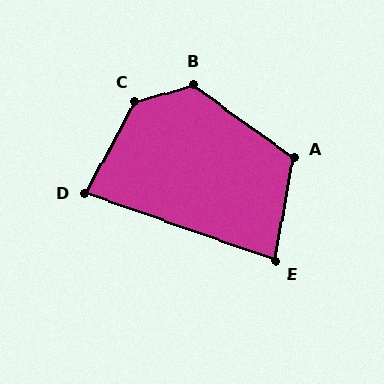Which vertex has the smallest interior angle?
D, at approximately 81 degrees.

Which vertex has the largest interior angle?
C, at approximately 134 degrees.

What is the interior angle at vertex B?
Approximately 128 degrees (obtuse).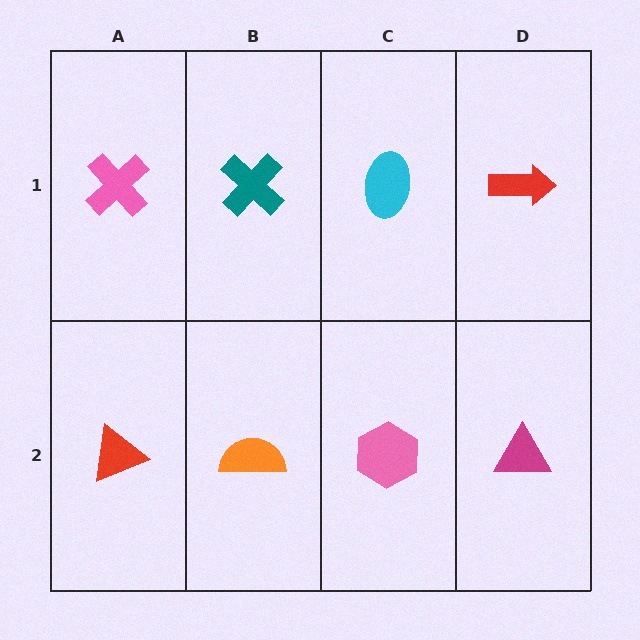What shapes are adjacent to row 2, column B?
A teal cross (row 1, column B), a red triangle (row 2, column A), a pink hexagon (row 2, column C).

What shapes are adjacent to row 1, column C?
A pink hexagon (row 2, column C), a teal cross (row 1, column B), a red arrow (row 1, column D).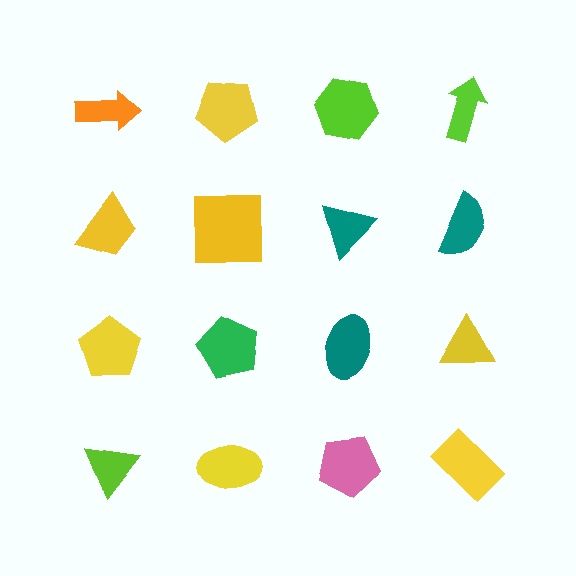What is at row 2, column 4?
A teal semicircle.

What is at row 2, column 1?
A yellow trapezoid.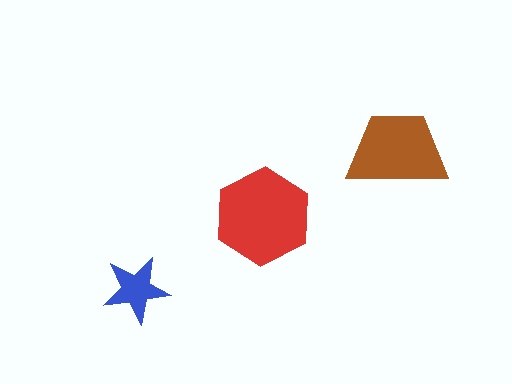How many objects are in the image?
There are 3 objects in the image.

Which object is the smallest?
The blue star.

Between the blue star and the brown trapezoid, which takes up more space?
The brown trapezoid.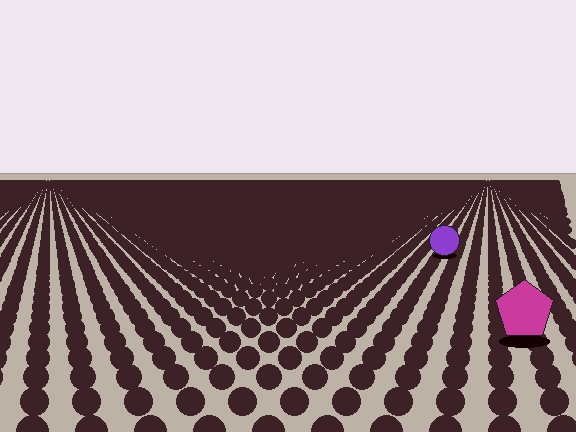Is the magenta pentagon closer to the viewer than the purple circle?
Yes. The magenta pentagon is closer — you can tell from the texture gradient: the ground texture is coarser near it.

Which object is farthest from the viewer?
The purple circle is farthest from the viewer. It appears smaller and the ground texture around it is denser.